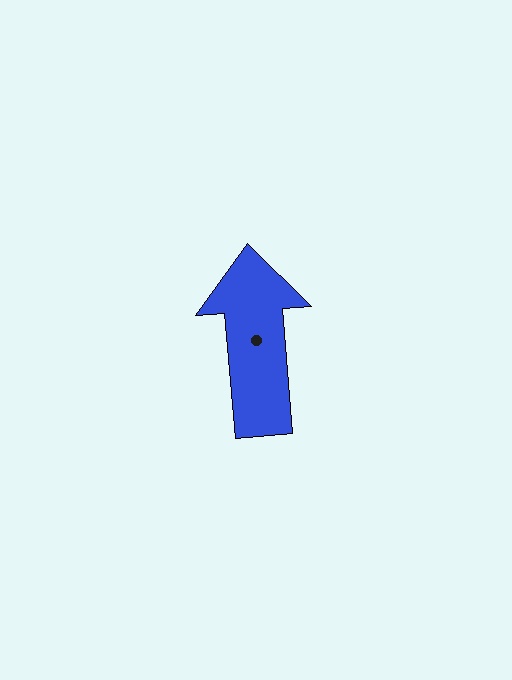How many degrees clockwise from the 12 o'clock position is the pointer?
Approximately 355 degrees.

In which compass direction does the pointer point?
North.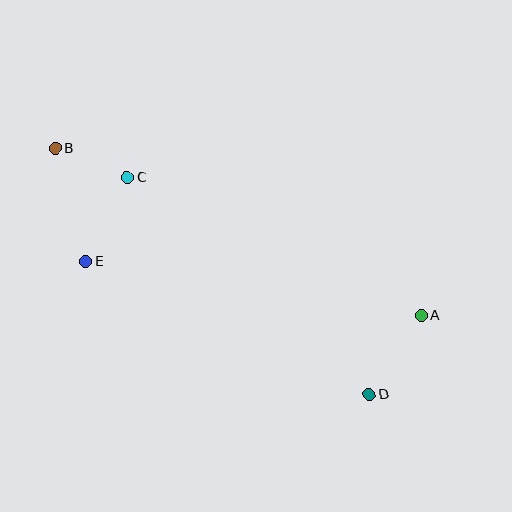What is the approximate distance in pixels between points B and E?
The distance between B and E is approximately 117 pixels.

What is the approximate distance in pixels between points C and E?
The distance between C and E is approximately 94 pixels.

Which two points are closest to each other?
Points B and C are closest to each other.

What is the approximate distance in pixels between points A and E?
The distance between A and E is approximately 340 pixels.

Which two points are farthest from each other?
Points A and B are farthest from each other.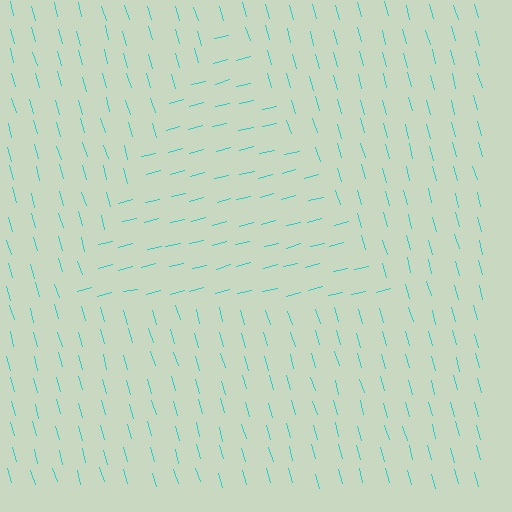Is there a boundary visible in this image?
Yes, there is a texture boundary formed by a change in line orientation.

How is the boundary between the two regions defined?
The boundary is defined purely by a change in line orientation (approximately 88 degrees difference). All lines are the same color and thickness.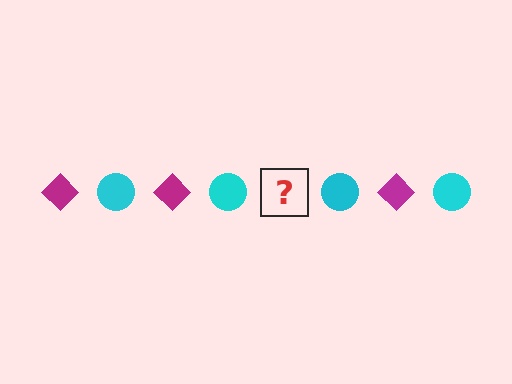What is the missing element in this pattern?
The missing element is a magenta diamond.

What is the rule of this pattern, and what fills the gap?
The rule is that the pattern alternates between magenta diamond and cyan circle. The gap should be filled with a magenta diamond.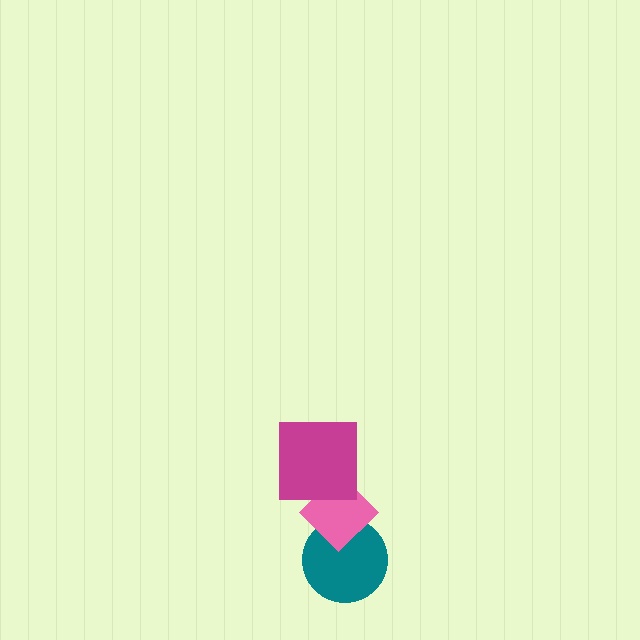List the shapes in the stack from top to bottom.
From top to bottom: the magenta square, the pink diamond, the teal circle.